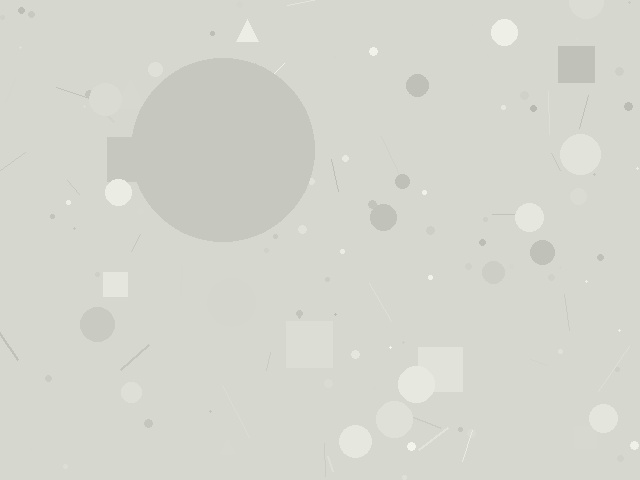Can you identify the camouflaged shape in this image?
The camouflaged shape is a circle.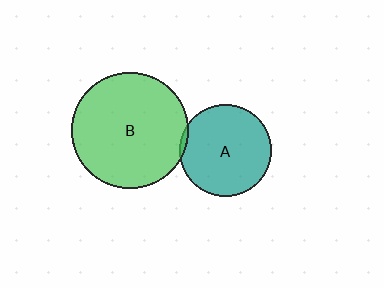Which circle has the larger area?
Circle B (green).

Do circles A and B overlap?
Yes.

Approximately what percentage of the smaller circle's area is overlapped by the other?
Approximately 5%.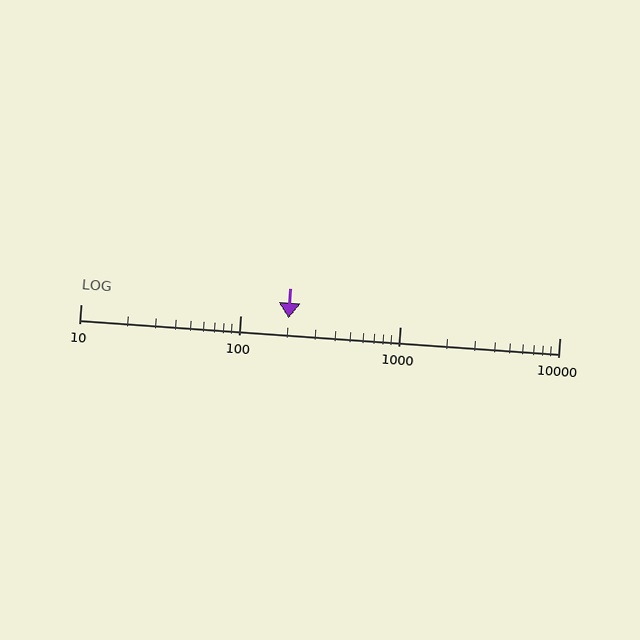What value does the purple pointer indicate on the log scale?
The pointer indicates approximately 200.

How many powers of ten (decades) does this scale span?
The scale spans 3 decades, from 10 to 10000.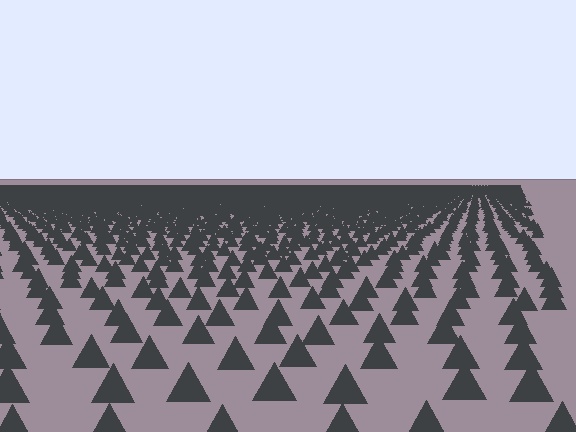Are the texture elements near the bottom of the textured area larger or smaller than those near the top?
Larger. Near the bottom, elements are closer to the viewer and appear at a bigger on-screen size.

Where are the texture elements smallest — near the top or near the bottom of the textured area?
Near the top.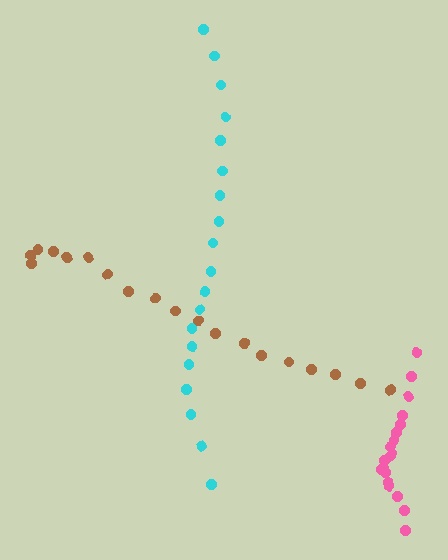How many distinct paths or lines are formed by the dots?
There are 3 distinct paths.